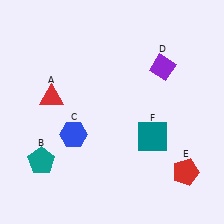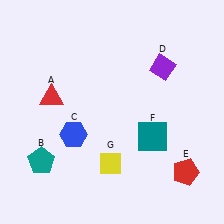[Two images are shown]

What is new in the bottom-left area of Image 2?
A yellow diamond (G) was added in the bottom-left area of Image 2.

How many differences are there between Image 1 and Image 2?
There is 1 difference between the two images.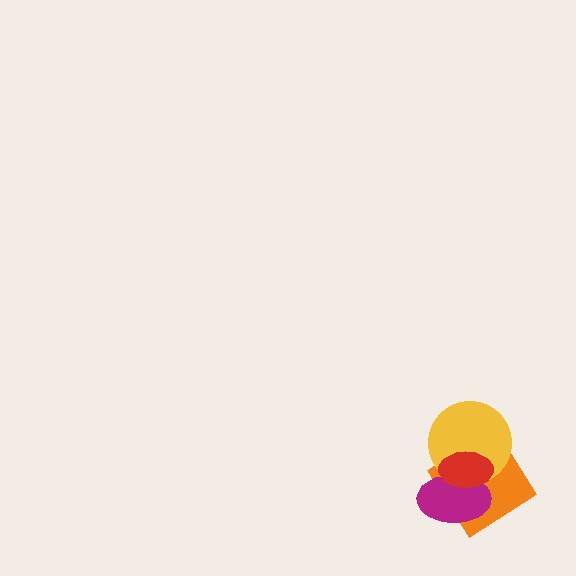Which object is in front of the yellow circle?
The red ellipse is in front of the yellow circle.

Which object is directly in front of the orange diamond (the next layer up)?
The magenta ellipse is directly in front of the orange diamond.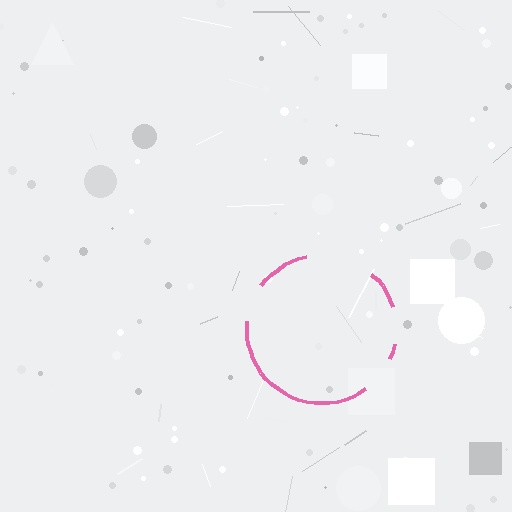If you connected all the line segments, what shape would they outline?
They would outline a circle.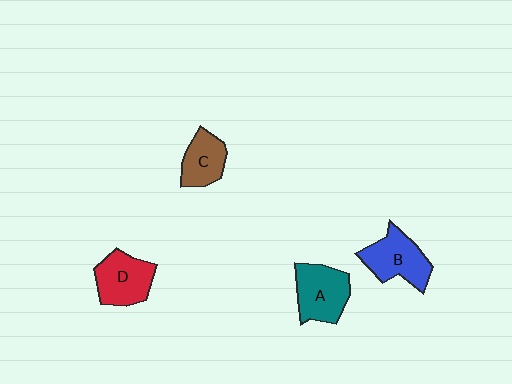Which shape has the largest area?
Shape A (teal).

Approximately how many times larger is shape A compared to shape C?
Approximately 1.4 times.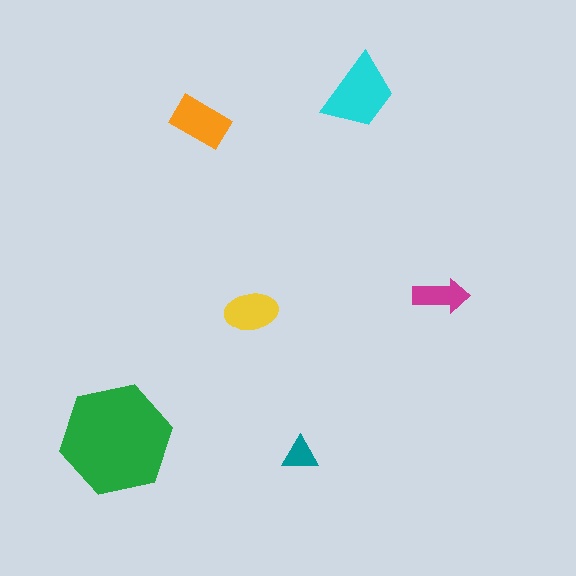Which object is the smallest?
The teal triangle.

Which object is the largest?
The green hexagon.